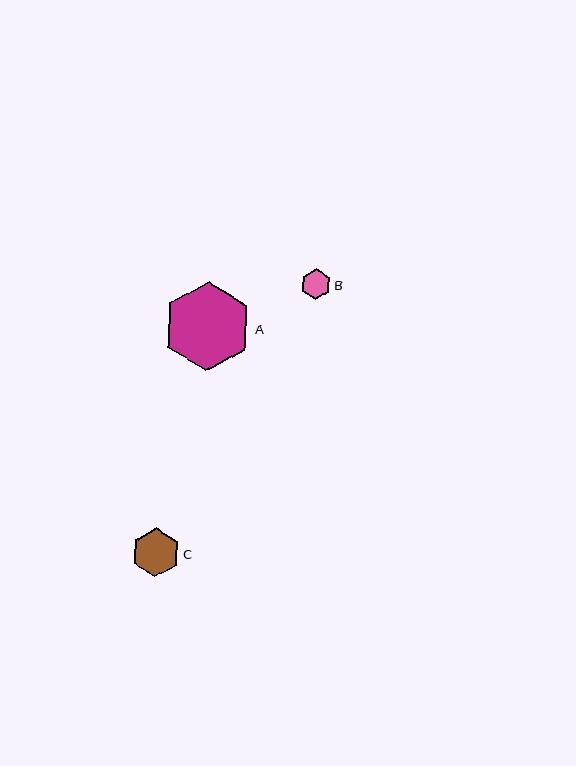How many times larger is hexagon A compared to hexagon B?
Hexagon A is approximately 2.9 times the size of hexagon B.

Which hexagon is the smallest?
Hexagon B is the smallest with a size of approximately 30 pixels.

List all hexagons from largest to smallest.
From largest to smallest: A, C, B.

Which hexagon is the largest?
Hexagon A is the largest with a size of approximately 89 pixels.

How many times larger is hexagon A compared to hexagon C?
Hexagon A is approximately 1.8 times the size of hexagon C.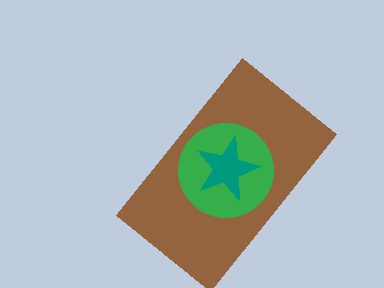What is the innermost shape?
The teal star.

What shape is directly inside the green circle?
The teal star.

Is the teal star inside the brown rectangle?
Yes.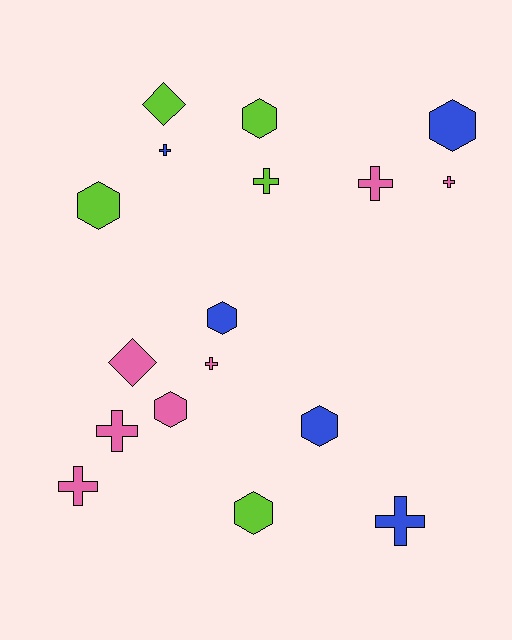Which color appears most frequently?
Pink, with 7 objects.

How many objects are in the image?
There are 17 objects.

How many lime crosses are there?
There is 1 lime cross.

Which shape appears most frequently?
Cross, with 8 objects.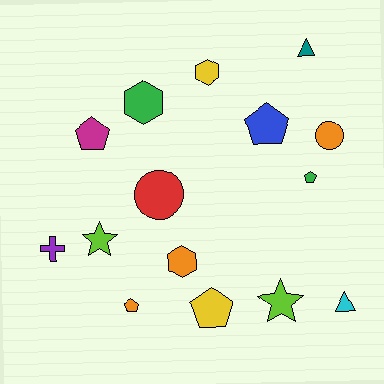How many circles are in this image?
There are 2 circles.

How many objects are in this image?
There are 15 objects.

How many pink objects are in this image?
There are no pink objects.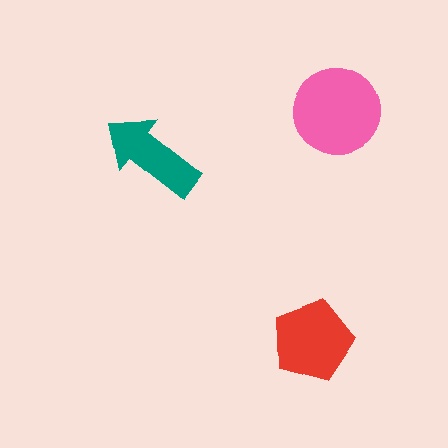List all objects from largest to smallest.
The pink circle, the red pentagon, the teal arrow.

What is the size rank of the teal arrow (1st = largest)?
3rd.